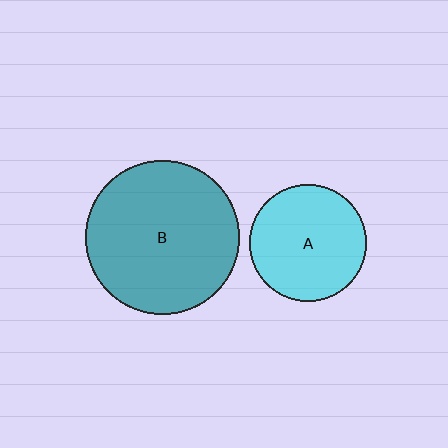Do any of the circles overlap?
No, none of the circles overlap.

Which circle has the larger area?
Circle B (teal).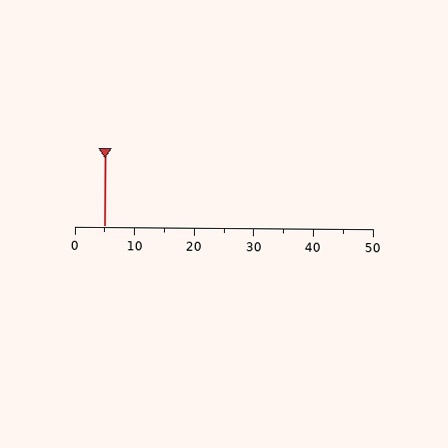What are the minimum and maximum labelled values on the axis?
The axis runs from 0 to 50.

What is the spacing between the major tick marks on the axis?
The major ticks are spaced 10 apart.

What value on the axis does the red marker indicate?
The marker indicates approximately 5.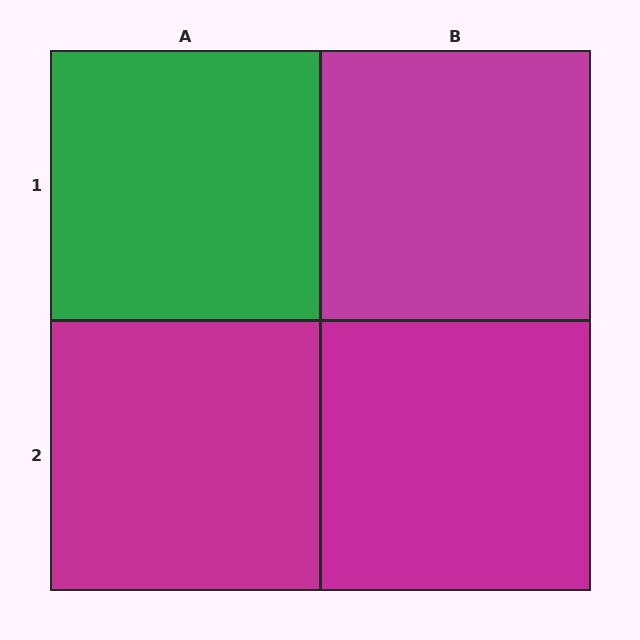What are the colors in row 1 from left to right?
Green, magenta.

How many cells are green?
1 cell is green.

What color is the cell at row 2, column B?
Magenta.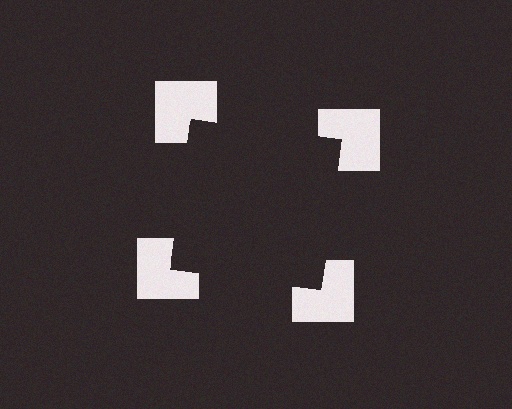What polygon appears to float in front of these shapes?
An illusory square — its edges are inferred from the aligned wedge cuts in the notched squares, not physically drawn.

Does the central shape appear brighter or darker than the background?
It typically appears slightly darker than the background, even though no actual brightness change is drawn.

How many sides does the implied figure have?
4 sides.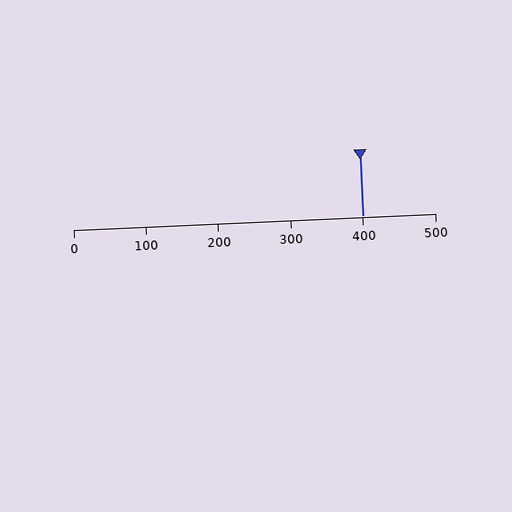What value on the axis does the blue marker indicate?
The marker indicates approximately 400.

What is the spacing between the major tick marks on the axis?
The major ticks are spaced 100 apart.